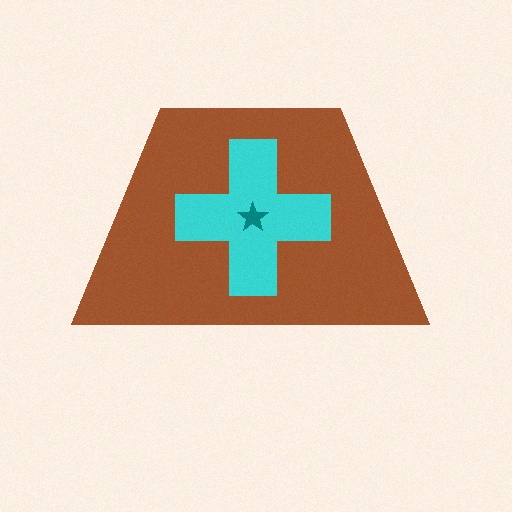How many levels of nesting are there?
3.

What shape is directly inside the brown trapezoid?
The cyan cross.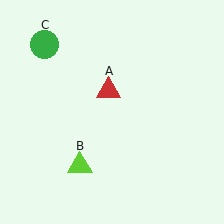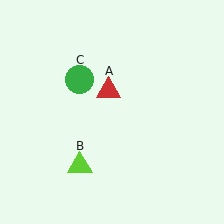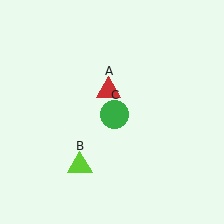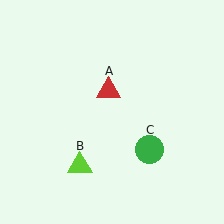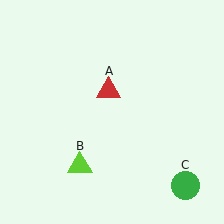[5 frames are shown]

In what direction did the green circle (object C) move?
The green circle (object C) moved down and to the right.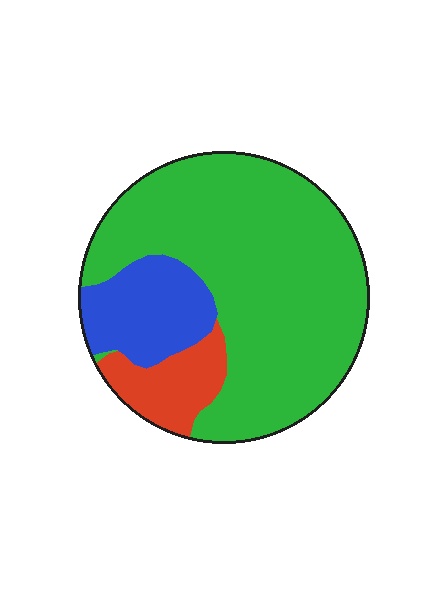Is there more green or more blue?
Green.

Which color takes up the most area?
Green, at roughly 70%.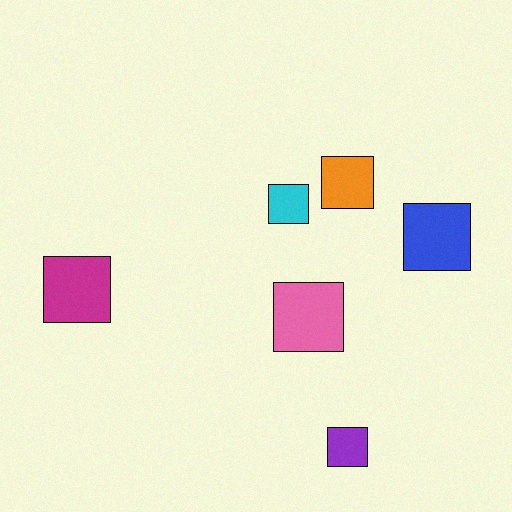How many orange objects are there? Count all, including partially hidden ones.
There is 1 orange object.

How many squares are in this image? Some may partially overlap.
There are 6 squares.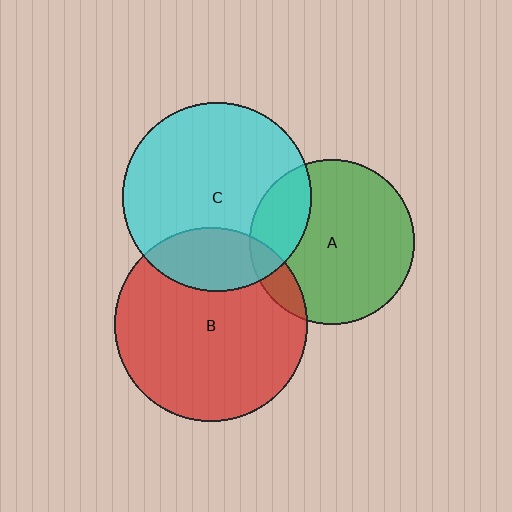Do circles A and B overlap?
Yes.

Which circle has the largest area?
Circle B (red).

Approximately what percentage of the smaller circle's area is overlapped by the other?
Approximately 10%.